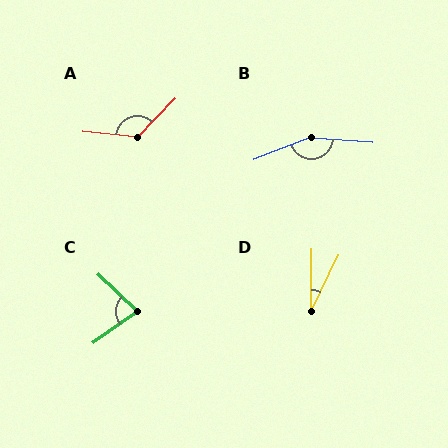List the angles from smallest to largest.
D (25°), C (80°), A (128°), B (155°).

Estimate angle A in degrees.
Approximately 128 degrees.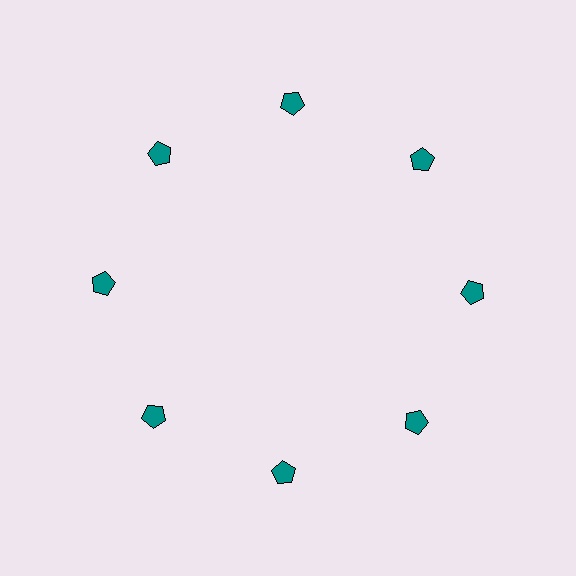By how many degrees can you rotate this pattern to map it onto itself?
The pattern maps onto itself every 45 degrees of rotation.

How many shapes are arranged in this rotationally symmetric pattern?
There are 8 shapes, arranged in 8 groups of 1.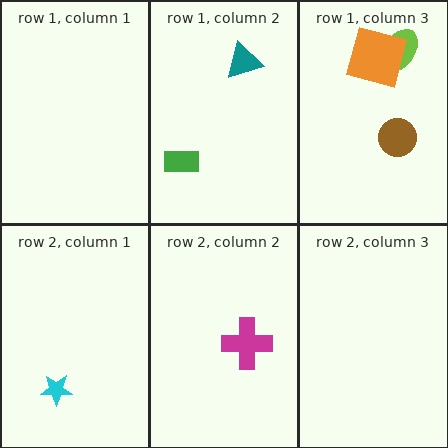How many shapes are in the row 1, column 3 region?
3.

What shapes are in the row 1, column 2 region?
The teal triangle, the green rectangle.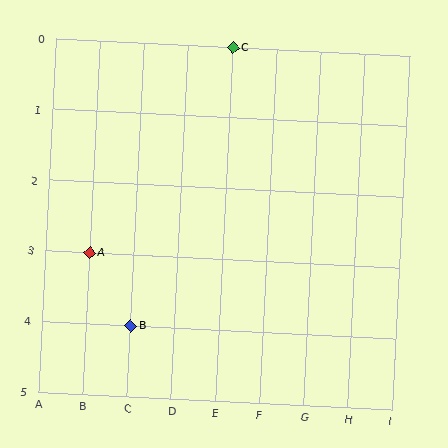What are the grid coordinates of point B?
Point B is at grid coordinates (C, 4).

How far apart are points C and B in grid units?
Points C and B are 2 columns and 4 rows apart (about 4.5 grid units diagonally).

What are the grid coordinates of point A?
Point A is at grid coordinates (B, 3).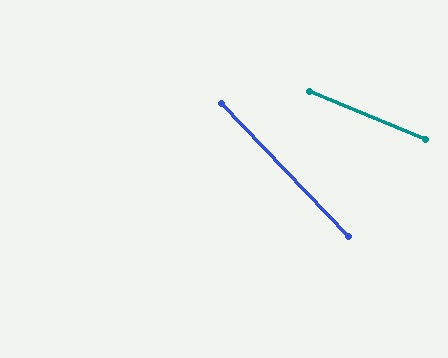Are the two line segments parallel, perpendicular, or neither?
Neither parallel nor perpendicular — they differ by about 24°.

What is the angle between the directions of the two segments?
Approximately 24 degrees.